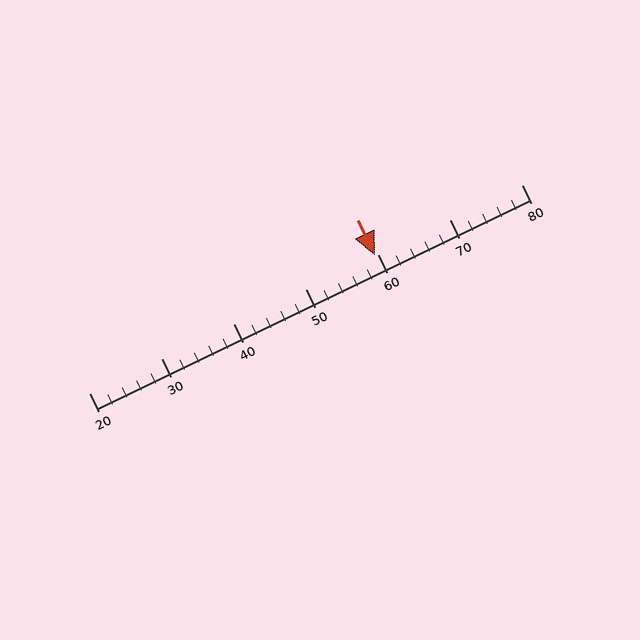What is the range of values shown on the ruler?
The ruler shows values from 20 to 80.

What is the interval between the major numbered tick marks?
The major tick marks are spaced 10 units apart.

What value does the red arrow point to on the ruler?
The red arrow points to approximately 60.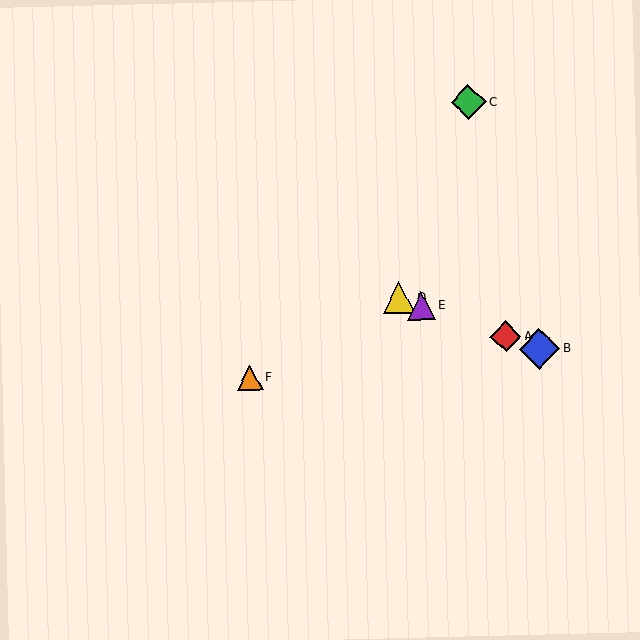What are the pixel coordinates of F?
Object F is at (250, 378).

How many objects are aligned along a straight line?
4 objects (A, B, D, E) are aligned along a straight line.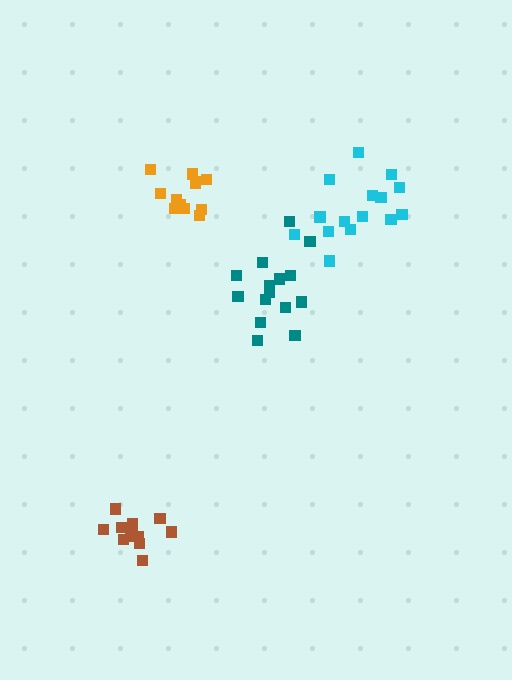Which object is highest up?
The cyan cluster is topmost.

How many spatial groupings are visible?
There are 4 spatial groupings.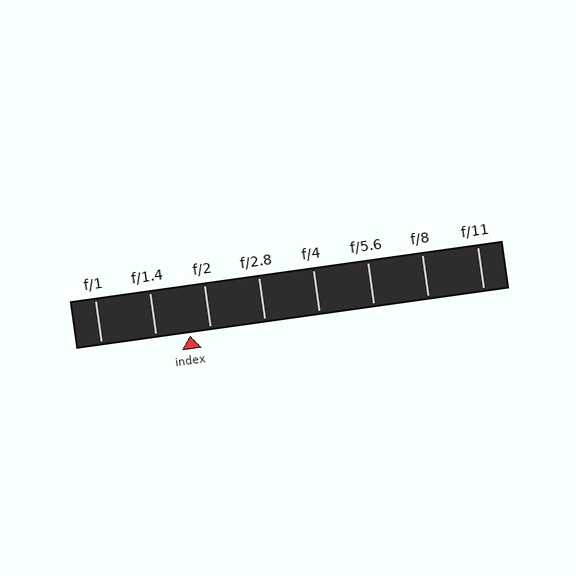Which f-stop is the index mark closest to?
The index mark is closest to f/2.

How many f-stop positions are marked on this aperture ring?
There are 8 f-stop positions marked.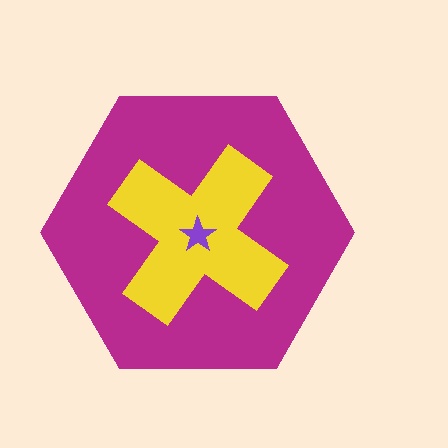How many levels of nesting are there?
3.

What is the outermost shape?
The magenta hexagon.